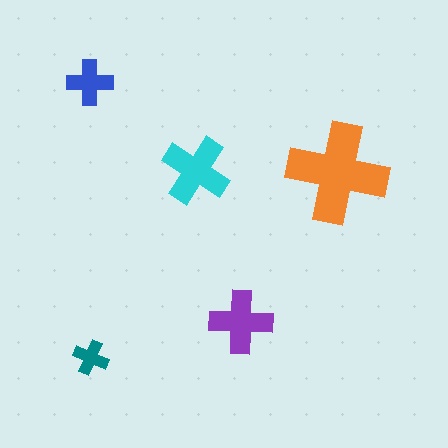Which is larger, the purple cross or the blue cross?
The purple one.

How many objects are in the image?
There are 5 objects in the image.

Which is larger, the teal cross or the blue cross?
The blue one.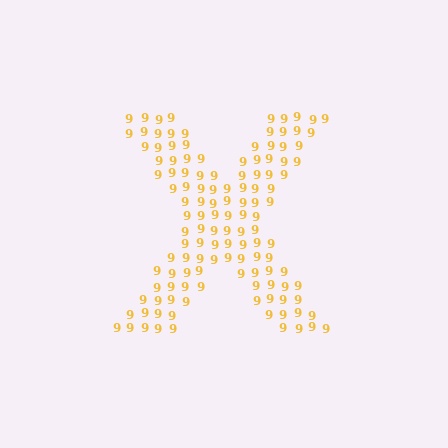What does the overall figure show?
The overall figure shows the letter X.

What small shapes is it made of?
It is made of small digit 9's.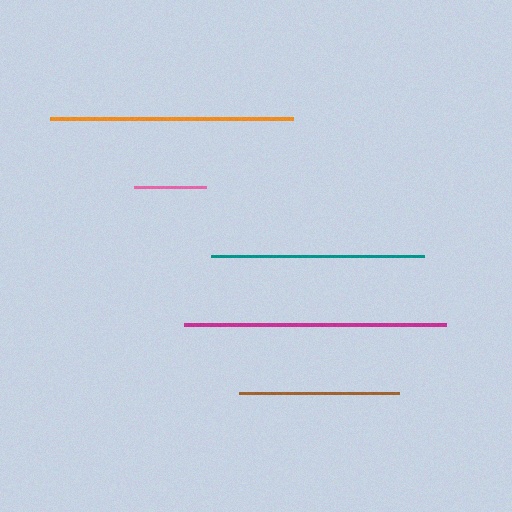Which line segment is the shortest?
The pink line is the shortest at approximately 72 pixels.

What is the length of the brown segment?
The brown segment is approximately 160 pixels long.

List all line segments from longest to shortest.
From longest to shortest: magenta, orange, teal, brown, pink.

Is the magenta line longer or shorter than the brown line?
The magenta line is longer than the brown line.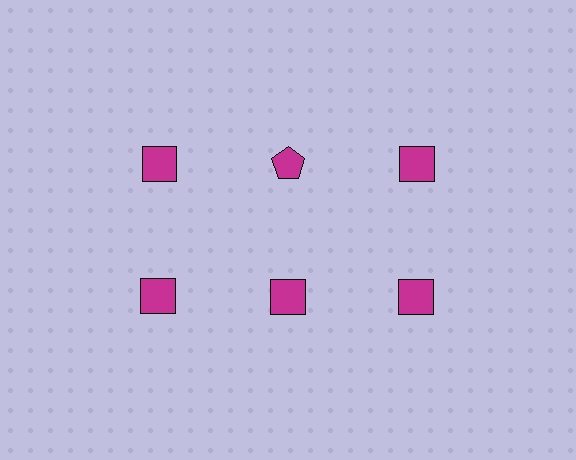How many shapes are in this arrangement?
There are 6 shapes arranged in a grid pattern.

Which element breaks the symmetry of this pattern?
The magenta pentagon in the top row, second from left column breaks the symmetry. All other shapes are magenta squares.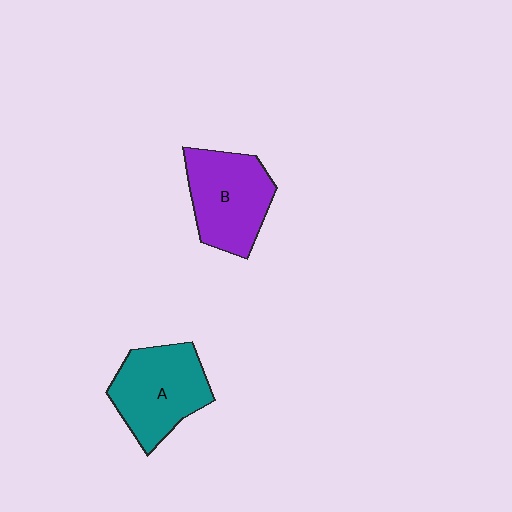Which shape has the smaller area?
Shape B (purple).